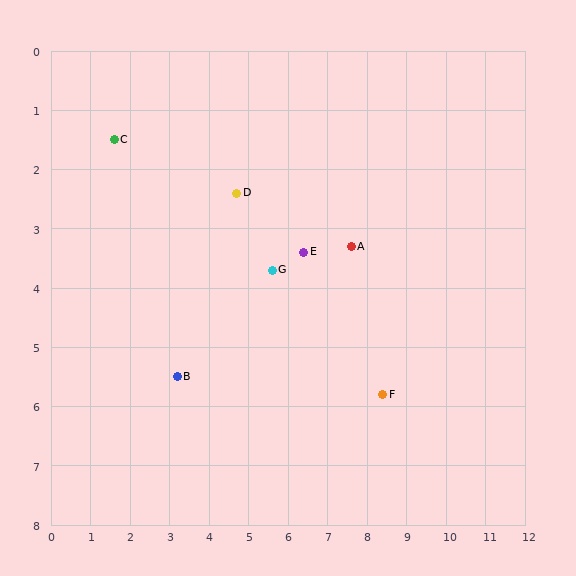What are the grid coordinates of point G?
Point G is at approximately (5.6, 3.7).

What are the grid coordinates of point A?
Point A is at approximately (7.6, 3.3).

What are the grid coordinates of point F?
Point F is at approximately (8.4, 5.8).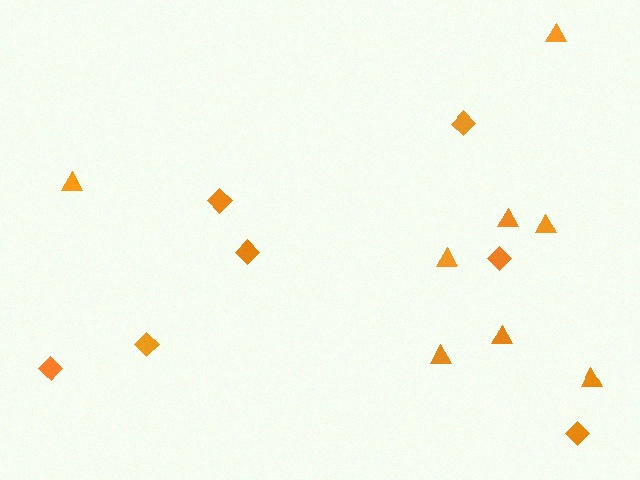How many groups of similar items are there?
There are 2 groups: one group of triangles (8) and one group of diamonds (7).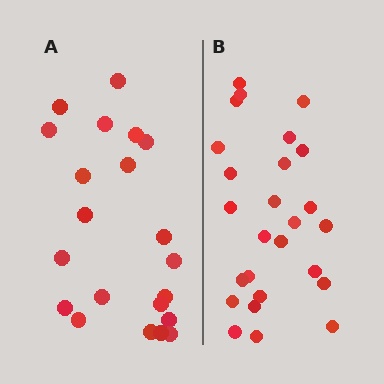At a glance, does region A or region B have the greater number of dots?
Region B (the right region) has more dots.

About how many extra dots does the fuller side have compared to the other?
Region B has about 5 more dots than region A.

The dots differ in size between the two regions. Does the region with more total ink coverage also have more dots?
No. Region A has more total ink coverage because its dots are larger, but region B actually contains more individual dots. Total area can be misleading — the number of items is what matters here.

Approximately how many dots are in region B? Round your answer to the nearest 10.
About 30 dots. (The exact count is 26, which rounds to 30.)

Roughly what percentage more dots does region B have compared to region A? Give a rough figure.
About 25% more.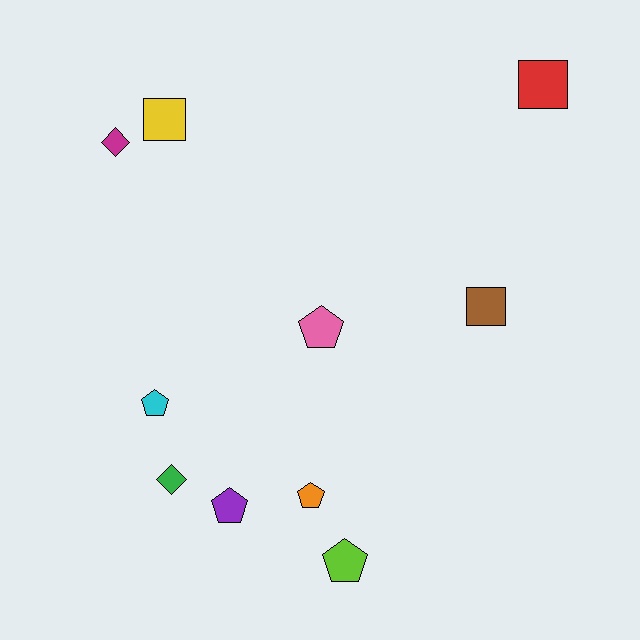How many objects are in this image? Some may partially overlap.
There are 10 objects.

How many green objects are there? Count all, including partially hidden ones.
There is 1 green object.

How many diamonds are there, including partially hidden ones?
There are 2 diamonds.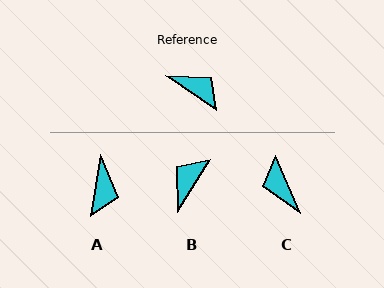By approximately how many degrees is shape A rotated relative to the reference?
Approximately 65 degrees clockwise.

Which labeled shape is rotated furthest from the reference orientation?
C, about 148 degrees away.